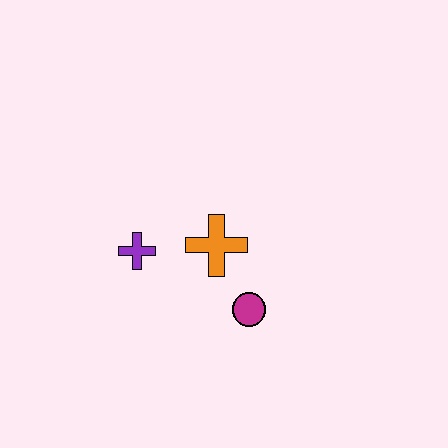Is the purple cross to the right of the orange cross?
No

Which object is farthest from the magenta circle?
The purple cross is farthest from the magenta circle.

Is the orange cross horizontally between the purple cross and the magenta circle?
Yes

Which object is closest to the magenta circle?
The orange cross is closest to the magenta circle.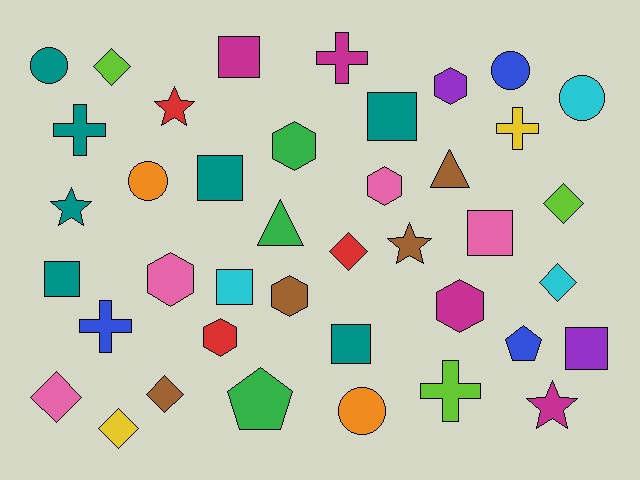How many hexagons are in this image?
There are 7 hexagons.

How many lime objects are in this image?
There are 3 lime objects.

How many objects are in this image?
There are 40 objects.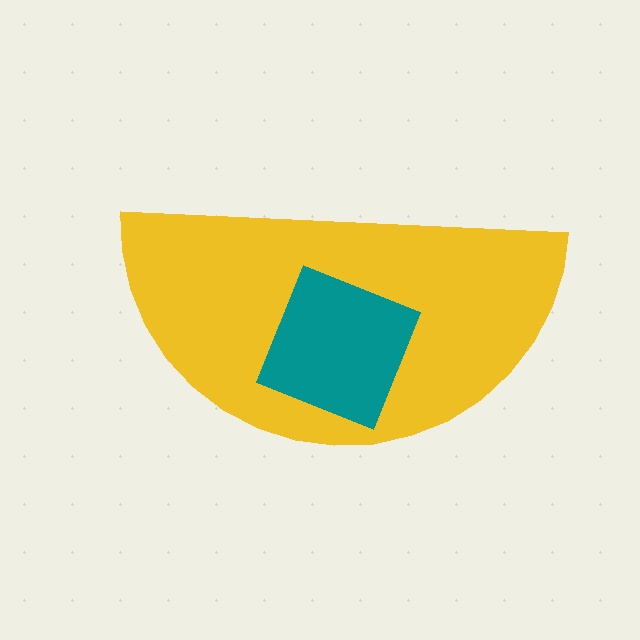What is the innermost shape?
The teal diamond.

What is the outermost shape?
The yellow semicircle.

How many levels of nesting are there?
2.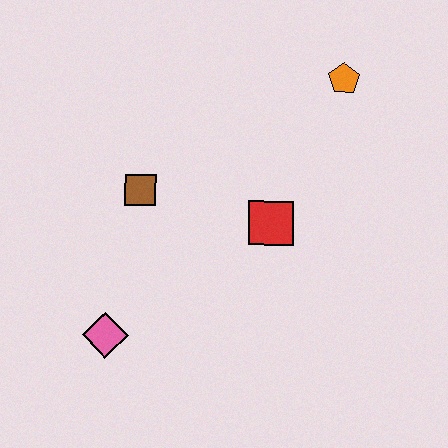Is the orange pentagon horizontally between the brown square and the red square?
No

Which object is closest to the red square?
The brown square is closest to the red square.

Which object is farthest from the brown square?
The orange pentagon is farthest from the brown square.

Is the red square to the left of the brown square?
No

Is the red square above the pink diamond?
Yes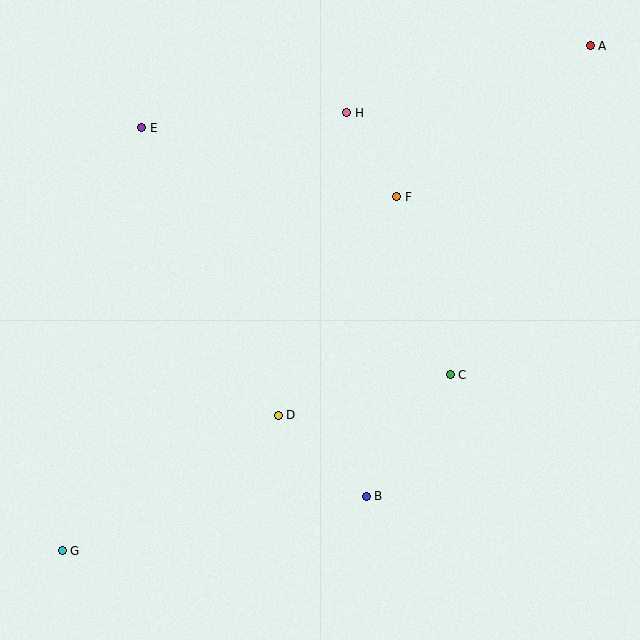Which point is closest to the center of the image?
Point D at (278, 415) is closest to the center.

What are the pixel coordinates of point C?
Point C is at (450, 375).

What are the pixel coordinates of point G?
Point G is at (62, 551).